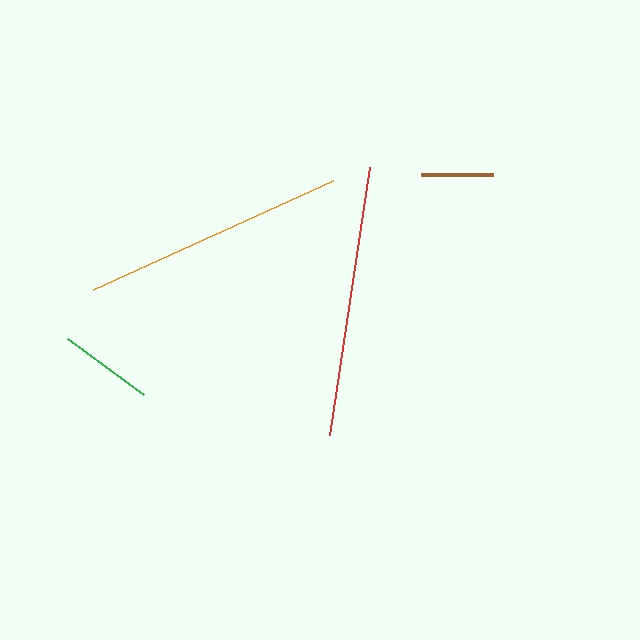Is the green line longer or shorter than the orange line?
The orange line is longer than the green line.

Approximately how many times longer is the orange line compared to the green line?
The orange line is approximately 2.8 times the length of the green line.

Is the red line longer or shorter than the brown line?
The red line is longer than the brown line.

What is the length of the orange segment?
The orange segment is approximately 263 pixels long.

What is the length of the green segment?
The green segment is approximately 94 pixels long.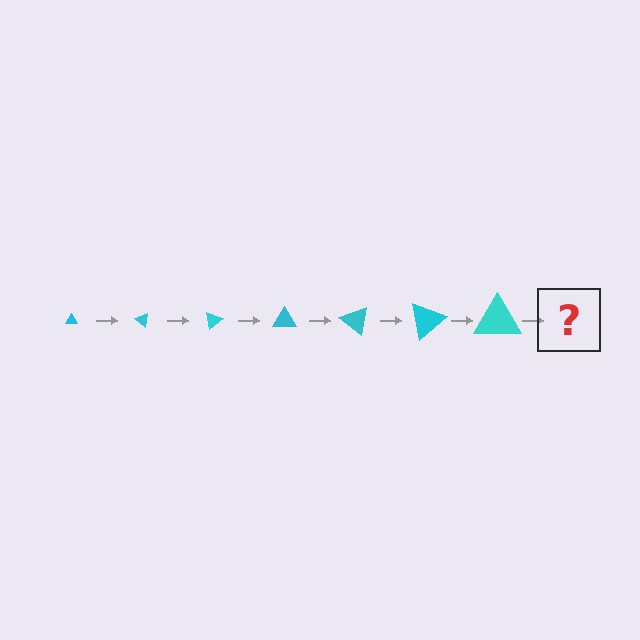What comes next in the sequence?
The next element should be a triangle, larger than the previous one and rotated 280 degrees from the start.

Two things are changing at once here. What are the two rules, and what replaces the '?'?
The two rules are that the triangle grows larger each step and it rotates 40 degrees each step. The '?' should be a triangle, larger than the previous one and rotated 280 degrees from the start.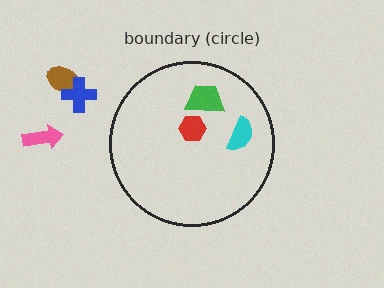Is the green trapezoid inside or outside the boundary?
Inside.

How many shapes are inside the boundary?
3 inside, 3 outside.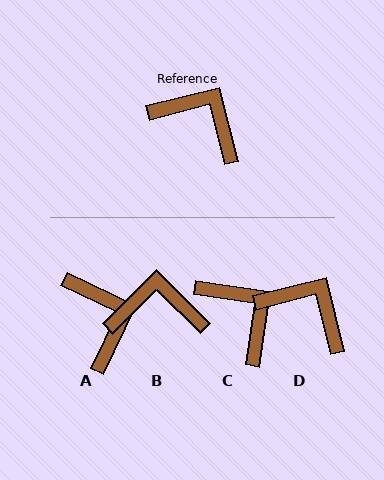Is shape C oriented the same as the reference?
No, it is off by about 23 degrees.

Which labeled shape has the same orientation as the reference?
D.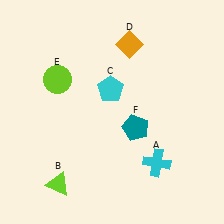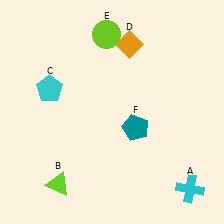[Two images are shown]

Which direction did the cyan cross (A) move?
The cyan cross (A) moved right.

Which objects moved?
The objects that moved are: the cyan cross (A), the cyan pentagon (C), the lime circle (E).